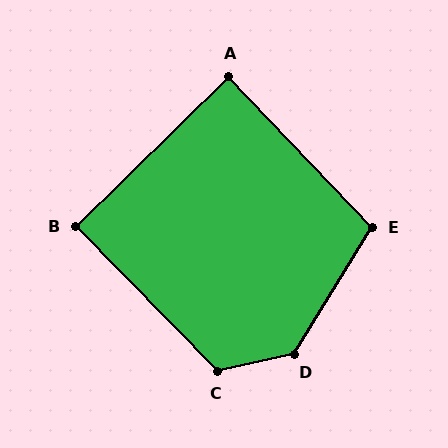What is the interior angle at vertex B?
Approximately 90 degrees (approximately right).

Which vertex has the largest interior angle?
D, at approximately 134 degrees.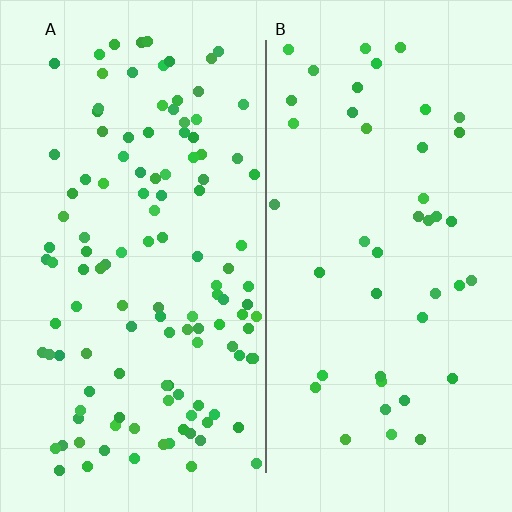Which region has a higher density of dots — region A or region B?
A (the left).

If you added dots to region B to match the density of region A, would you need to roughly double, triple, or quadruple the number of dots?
Approximately triple.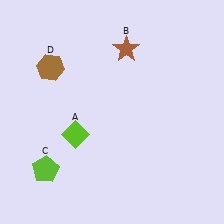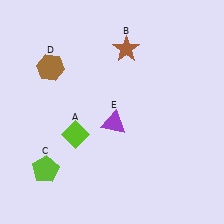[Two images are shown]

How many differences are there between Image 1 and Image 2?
There is 1 difference between the two images.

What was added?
A purple triangle (E) was added in Image 2.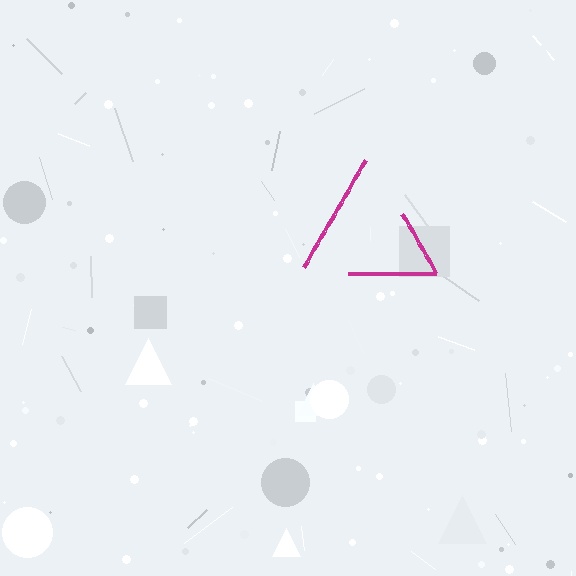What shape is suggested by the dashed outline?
The dashed outline suggests a triangle.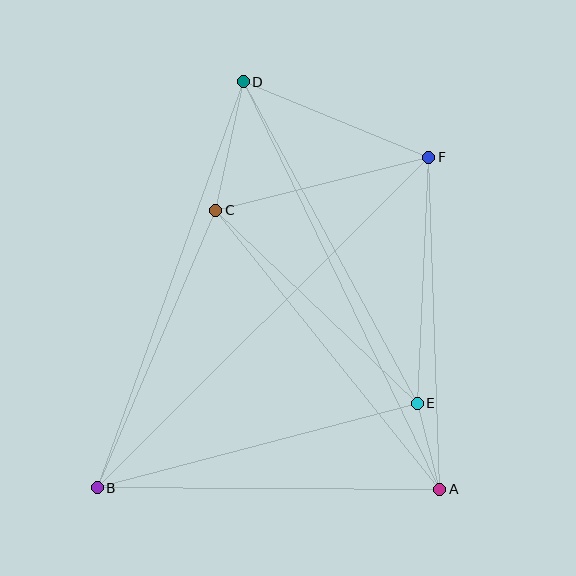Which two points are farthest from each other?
Points B and F are farthest from each other.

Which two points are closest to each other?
Points A and E are closest to each other.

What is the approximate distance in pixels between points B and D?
The distance between B and D is approximately 431 pixels.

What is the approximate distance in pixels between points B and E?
The distance between B and E is approximately 331 pixels.